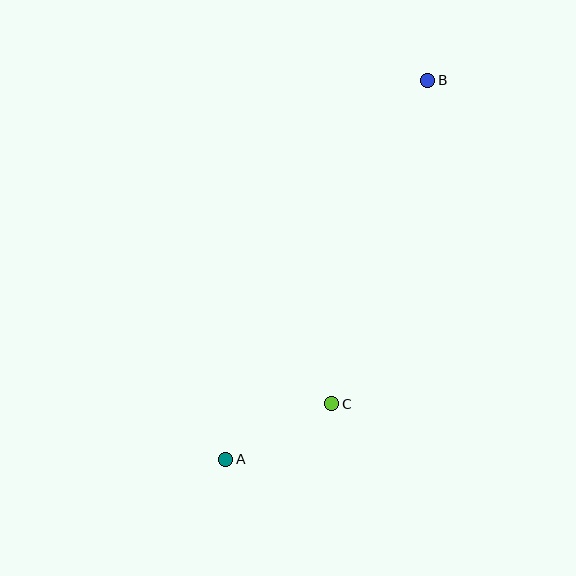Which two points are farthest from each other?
Points A and B are farthest from each other.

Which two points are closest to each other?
Points A and C are closest to each other.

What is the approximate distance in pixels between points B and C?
The distance between B and C is approximately 338 pixels.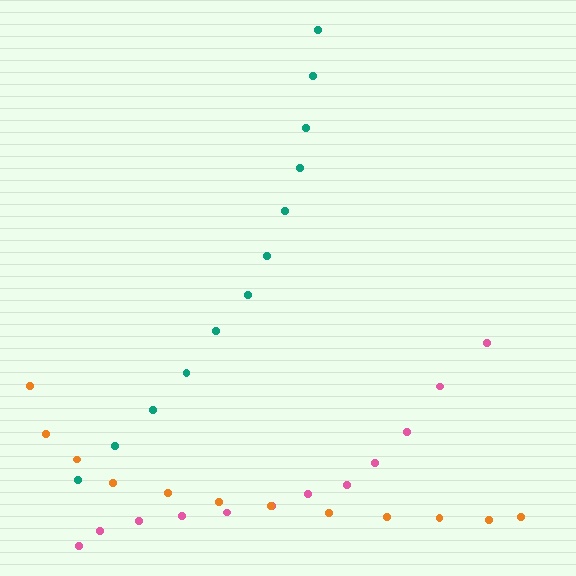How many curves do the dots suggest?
There are 3 distinct paths.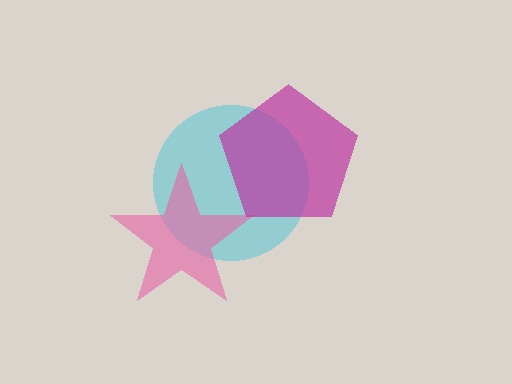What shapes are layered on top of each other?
The layered shapes are: a cyan circle, a pink star, a magenta pentagon.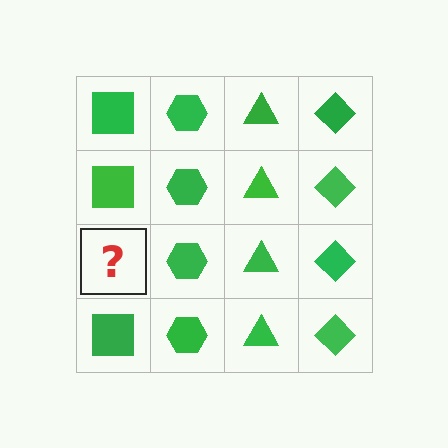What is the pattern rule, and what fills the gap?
The rule is that each column has a consistent shape. The gap should be filled with a green square.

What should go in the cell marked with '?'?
The missing cell should contain a green square.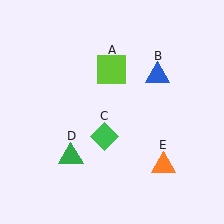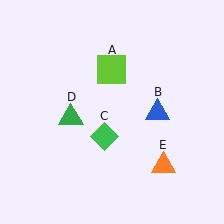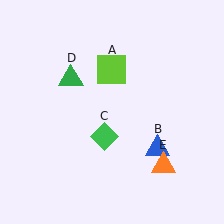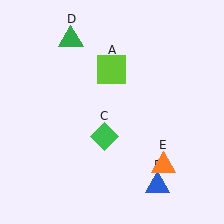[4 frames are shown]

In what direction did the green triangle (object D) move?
The green triangle (object D) moved up.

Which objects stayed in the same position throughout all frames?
Lime square (object A) and green diamond (object C) and orange triangle (object E) remained stationary.